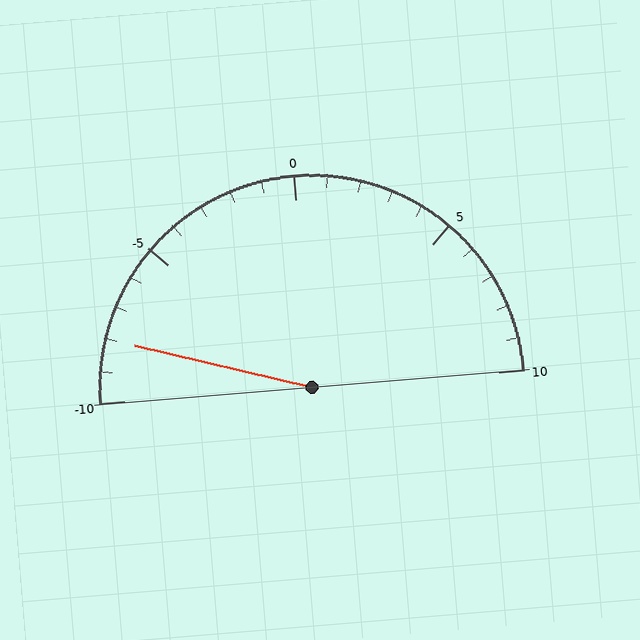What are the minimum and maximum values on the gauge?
The gauge ranges from -10 to 10.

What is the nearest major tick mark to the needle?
The nearest major tick mark is -10.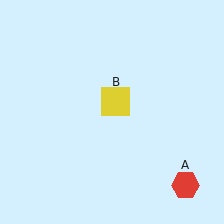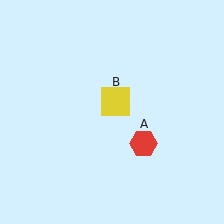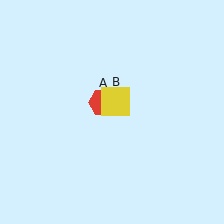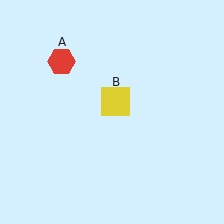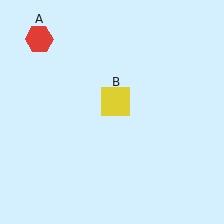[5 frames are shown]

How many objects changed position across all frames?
1 object changed position: red hexagon (object A).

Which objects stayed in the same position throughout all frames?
Yellow square (object B) remained stationary.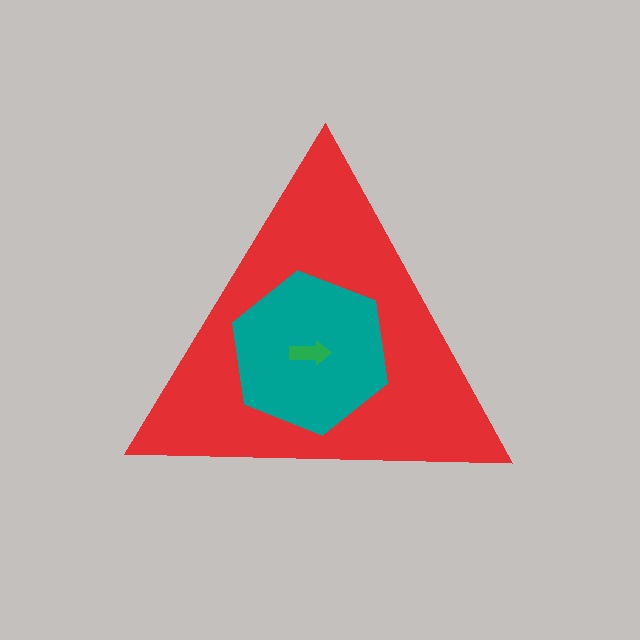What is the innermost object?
The green arrow.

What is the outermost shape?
The red triangle.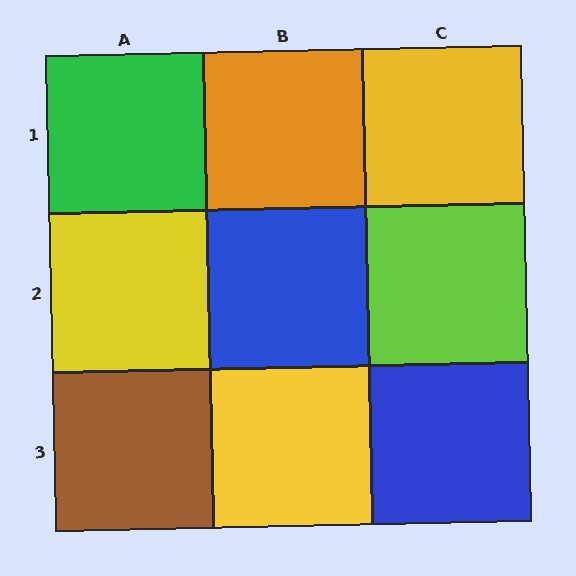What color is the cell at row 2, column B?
Blue.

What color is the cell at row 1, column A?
Green.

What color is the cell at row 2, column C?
Lime.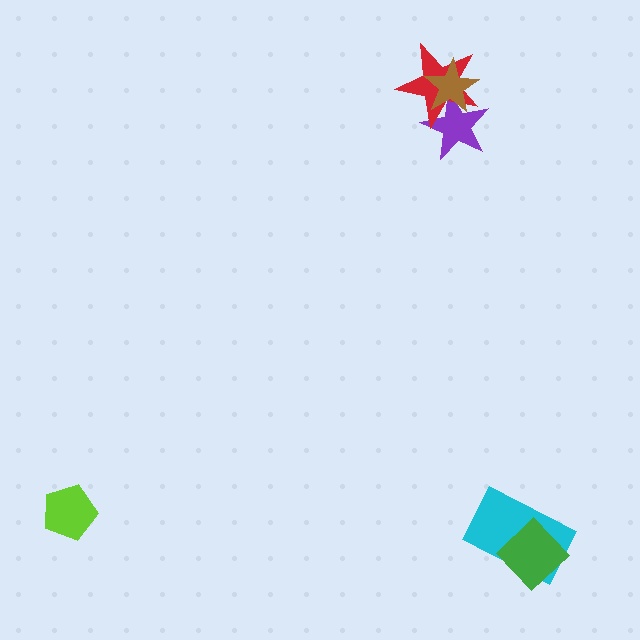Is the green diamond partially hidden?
No, no other shape covers it.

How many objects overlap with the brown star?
2 objects overlap with the brown star.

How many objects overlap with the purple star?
2 objects overlap with the purple star.